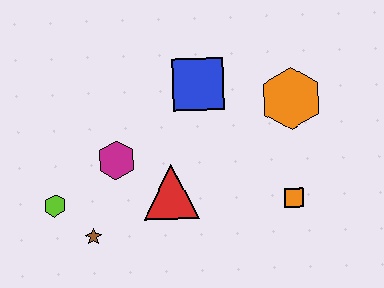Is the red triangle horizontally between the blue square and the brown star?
Yes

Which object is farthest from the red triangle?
The orange hexagon is farthest from the red triangle.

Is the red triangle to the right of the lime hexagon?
Yes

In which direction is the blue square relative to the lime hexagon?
The blue square is to the right of the lime hexagon.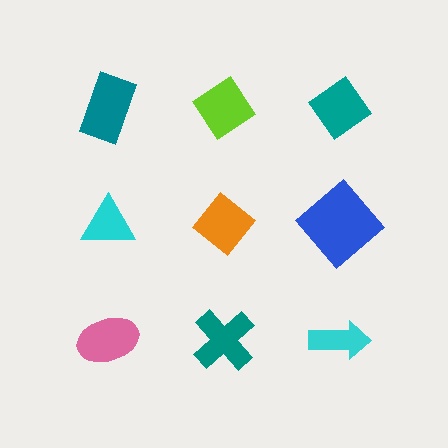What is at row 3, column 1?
A pink ellipse.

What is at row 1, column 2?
A lime diamond.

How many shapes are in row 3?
3 shapes.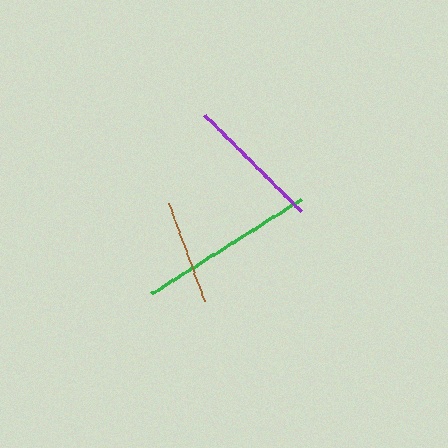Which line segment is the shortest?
The brown line is the shortest at approximately 104 pixels.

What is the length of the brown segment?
The brown segment is approximately 104 pixels long.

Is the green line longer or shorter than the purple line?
The green line is longer than the purple line.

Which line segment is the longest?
The green line is the longest at approximately 177 pixels.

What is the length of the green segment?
The green segment is approximately 177 pixels long.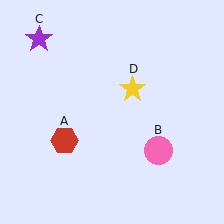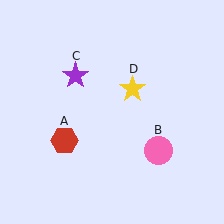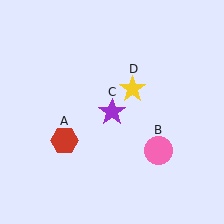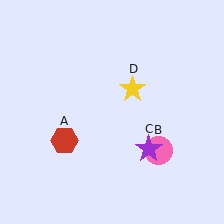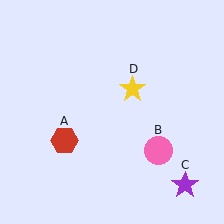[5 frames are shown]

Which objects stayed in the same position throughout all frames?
Red hexagon (object A) and pink circle (object B) and yellow star (object D) remained stationary.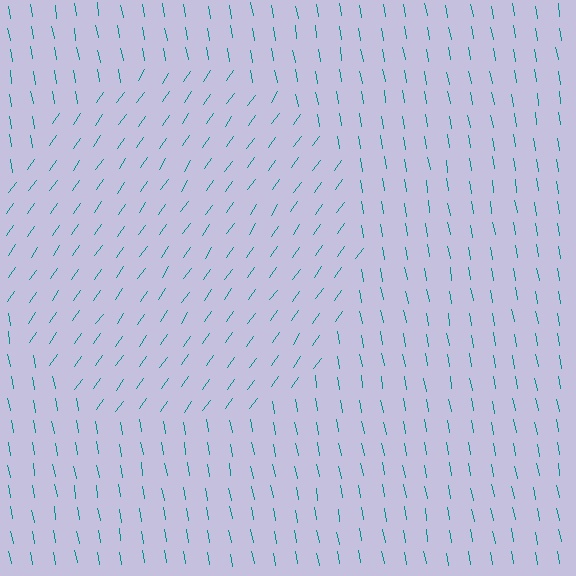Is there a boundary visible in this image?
Yes, there is a texture boundary formed by a change in line orientation.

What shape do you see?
I see a circle.